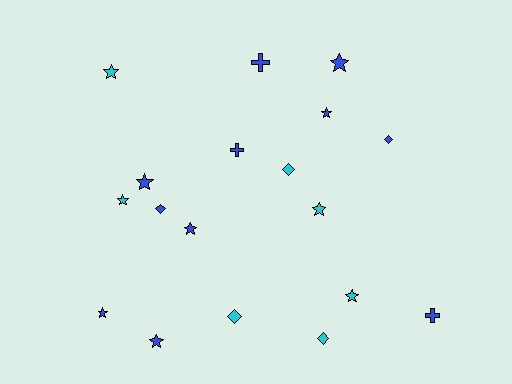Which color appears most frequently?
Blue, with 11 objects.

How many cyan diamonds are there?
There are 3 cyan diamonds.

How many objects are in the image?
There are 18 objects.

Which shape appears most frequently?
Star, with 10 objects.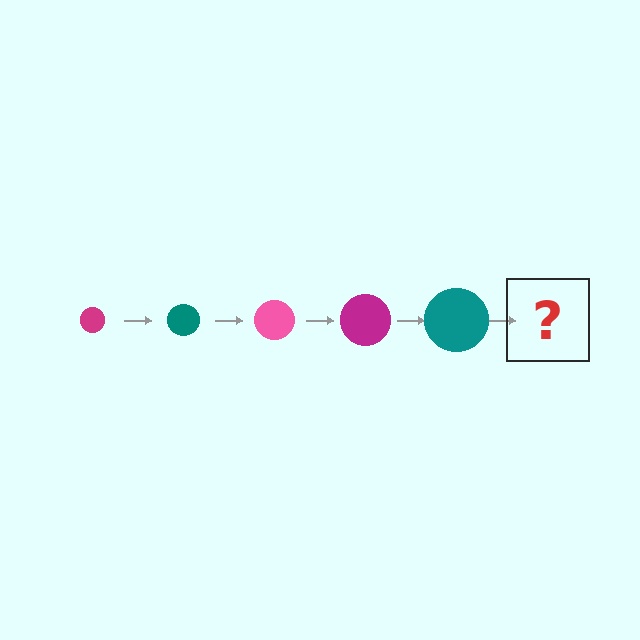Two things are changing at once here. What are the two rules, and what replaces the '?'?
The two rules are that the circle grows larger each step and the color cycles through magenta, teal, and pink. The '?' should be a pink circle, larger than the previous one.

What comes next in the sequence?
The next element should be a pink circle, larger than the previous one.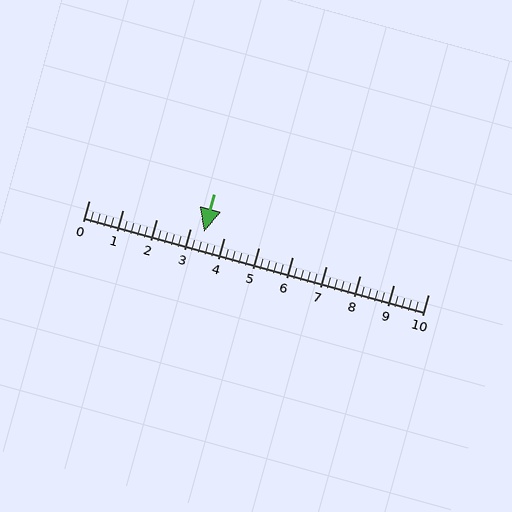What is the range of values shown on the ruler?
The ruler shows values from 0 to 10.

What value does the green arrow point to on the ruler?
The green arrow points to approximately 3.4.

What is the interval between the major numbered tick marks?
The major tick marks are spaced 1 units apart.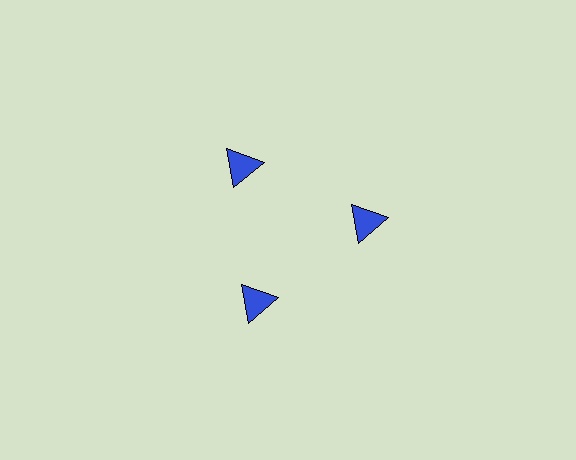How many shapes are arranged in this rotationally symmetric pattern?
There are 3 shapes, arranged in 3 groups of 1.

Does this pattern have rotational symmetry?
Yes, this pattern has 3-fold rotational symmetry. It looks the same after rotating 120 degrees around the center.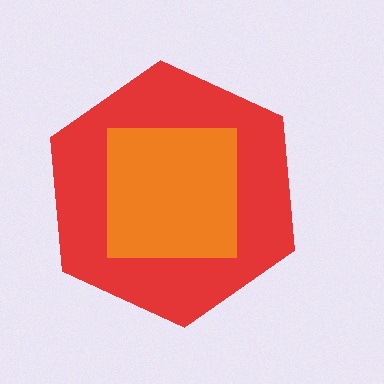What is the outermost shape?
The red hexagon.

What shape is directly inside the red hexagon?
The orange square.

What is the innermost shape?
The orange square.